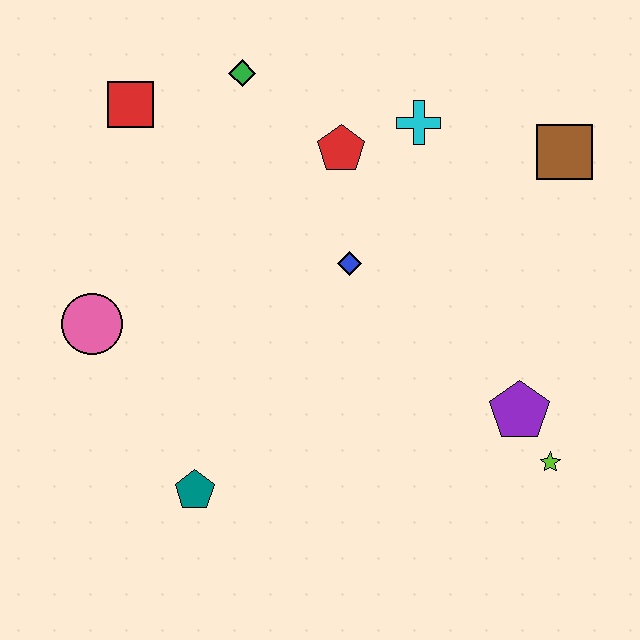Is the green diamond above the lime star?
Yes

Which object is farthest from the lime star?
The red square is farthest from the lime star.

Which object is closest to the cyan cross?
The red pentagon is closest to the cyan cross.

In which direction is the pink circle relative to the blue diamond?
The pink circle is to the left of the blue diamond.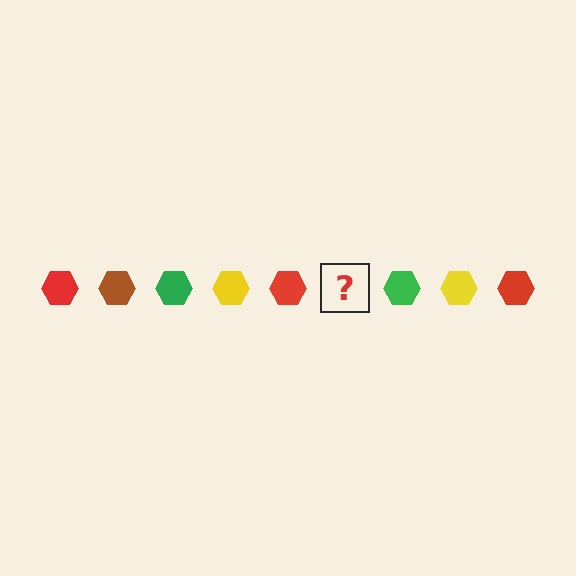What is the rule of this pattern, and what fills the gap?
The rule is that the pattern cycles through red, brown, green, yellow hexagons. The gap should be filled with a brown hexagon.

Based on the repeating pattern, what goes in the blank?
The blank should be a brown hexagon.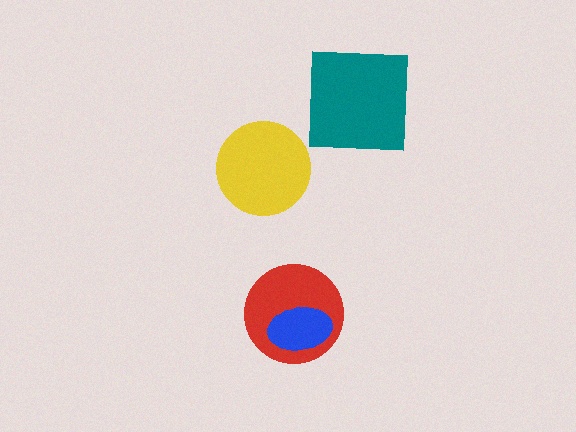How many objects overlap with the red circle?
1 object overlaps with the red circle.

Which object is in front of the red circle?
The blue ellipse is in front of the red circle.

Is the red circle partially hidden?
Yes, it is partially covered by another shape.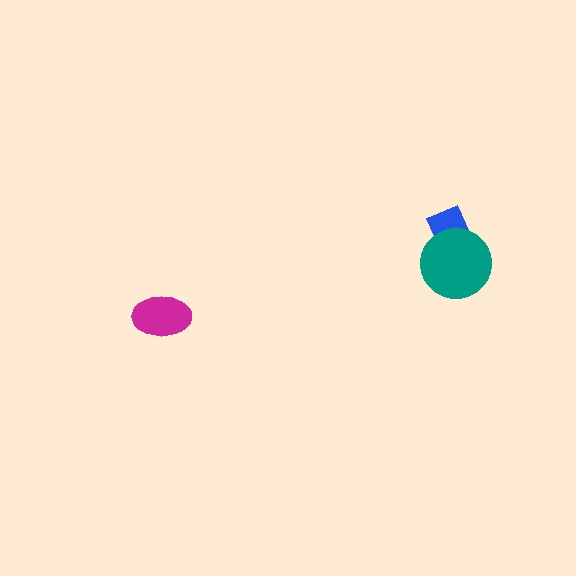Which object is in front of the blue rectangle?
The teal circle is in front of the blue rectangle.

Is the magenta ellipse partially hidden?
No, no other shape covers it.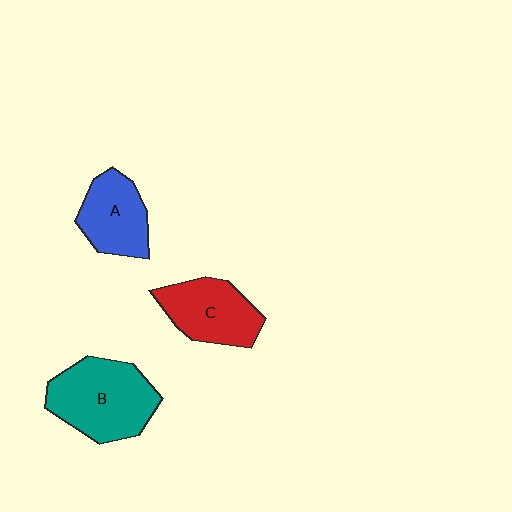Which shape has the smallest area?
Shape A (blue).